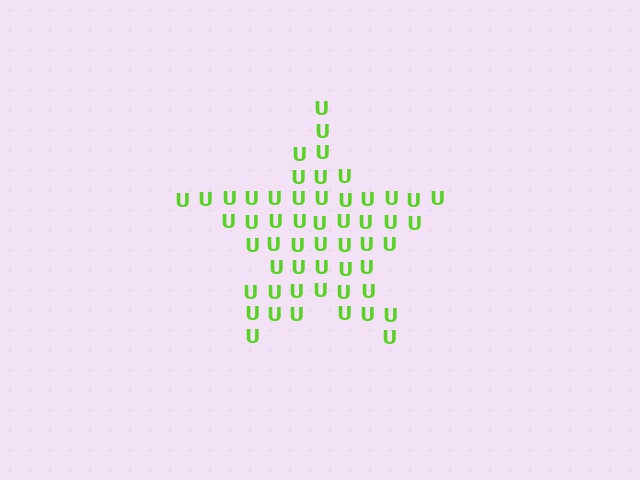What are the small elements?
The small elements are letter U's.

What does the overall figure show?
The overall figure shows a star.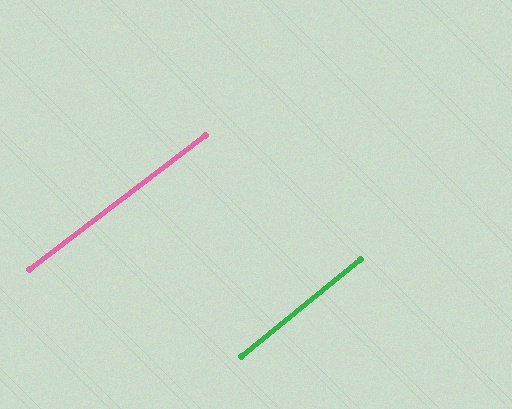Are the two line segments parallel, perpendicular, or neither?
Parallel — their directions differ by only 1.9°.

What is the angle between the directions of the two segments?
Approximately 2 degrees.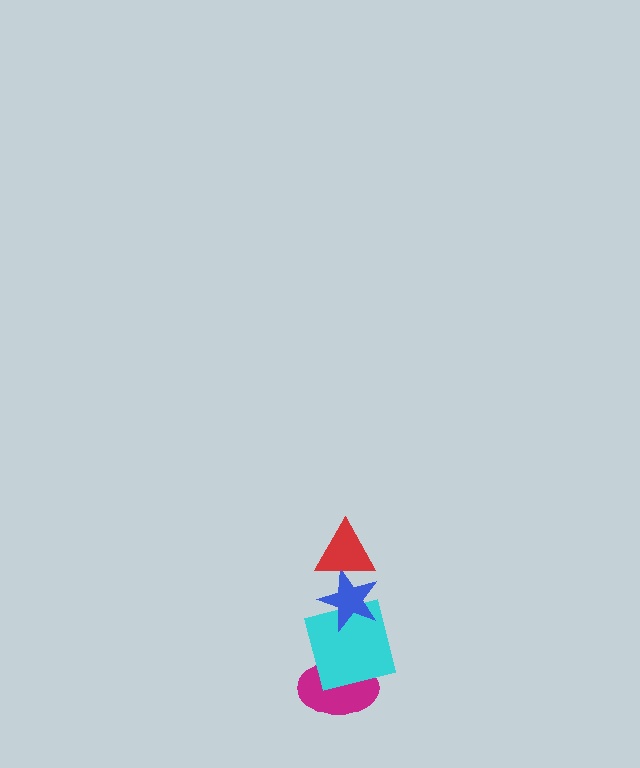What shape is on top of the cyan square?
The blue star is on top of the cyan square.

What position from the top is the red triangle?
The red triangle is 1st from the top.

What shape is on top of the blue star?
The red triangle is on top of the blue star.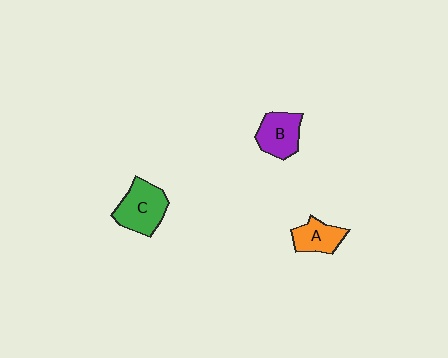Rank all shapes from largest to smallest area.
From largest to smallest: C (green), B (purple), A (orange).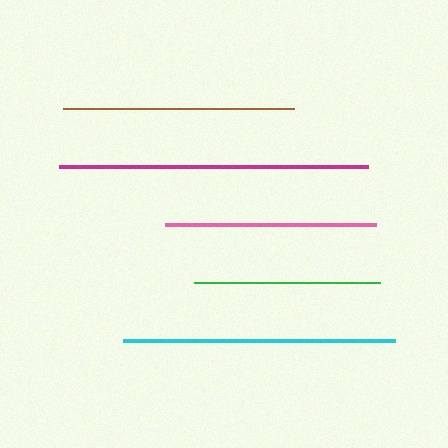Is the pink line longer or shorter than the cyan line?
The cyan line is longer than the pink line.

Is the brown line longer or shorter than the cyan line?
The cyan line is longer than the brown line.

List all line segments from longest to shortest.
From longest to shortest: magenta, cyan, brown, pink, green.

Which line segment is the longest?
The magenta line is the longest at approximately 309 pixels.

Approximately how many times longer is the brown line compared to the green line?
The brown line is approximately 1.2 times the length of the green line.